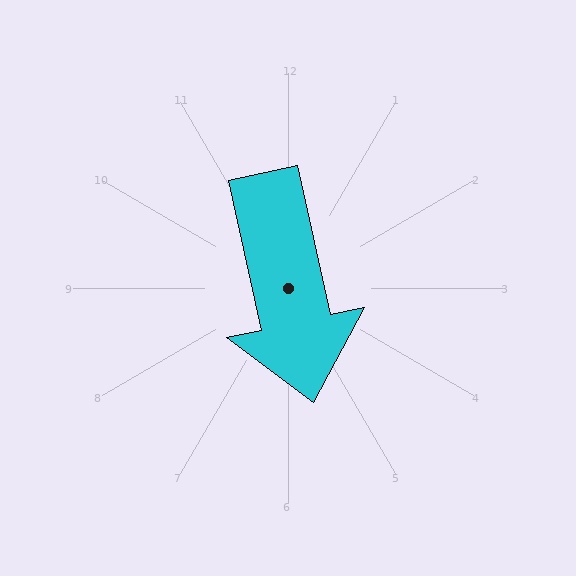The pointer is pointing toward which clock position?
Roughly 6 o'clock.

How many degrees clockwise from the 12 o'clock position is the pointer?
Approximately 168 degrees.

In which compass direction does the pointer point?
South.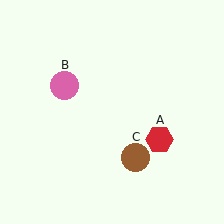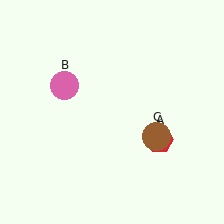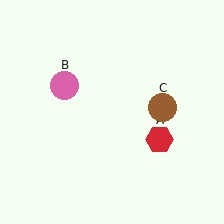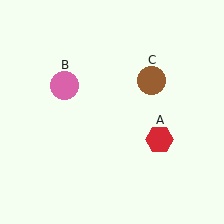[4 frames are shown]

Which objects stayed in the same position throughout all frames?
Red hexagon (object A) and pink circle (object B) remained stationary.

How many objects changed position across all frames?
1 object changed position: brown circle (object C).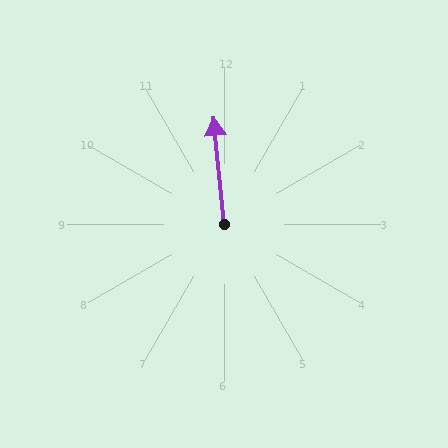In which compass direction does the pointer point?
North.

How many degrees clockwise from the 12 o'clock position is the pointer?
Approximately 355 degrees.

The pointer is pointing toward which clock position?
Roughly 12 o'clock.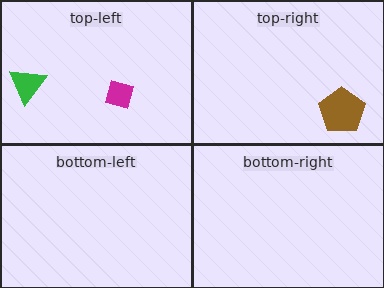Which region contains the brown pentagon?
The top-right region.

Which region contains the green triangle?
The top-left region.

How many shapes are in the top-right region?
1.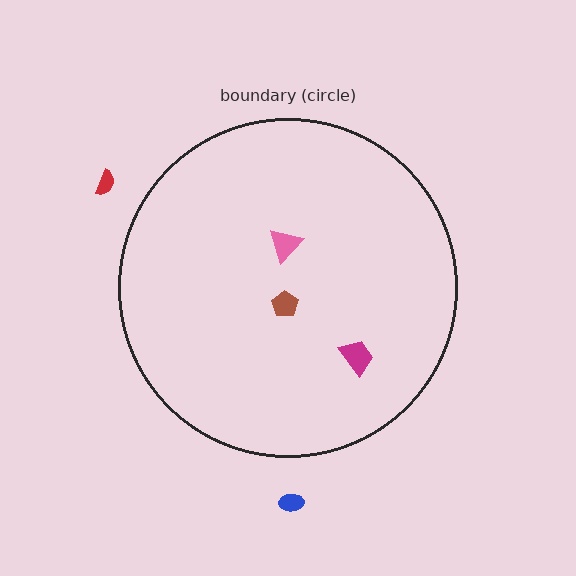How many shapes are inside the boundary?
3 inside, 2 outside.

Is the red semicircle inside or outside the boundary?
Outside.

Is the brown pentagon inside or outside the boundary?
Inside.